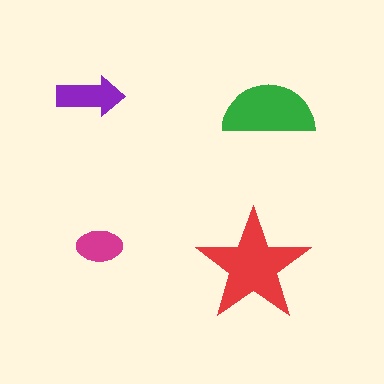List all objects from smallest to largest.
The magenta ellipse, the purple arrow, the green semicircle, the red star.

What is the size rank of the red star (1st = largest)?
1st.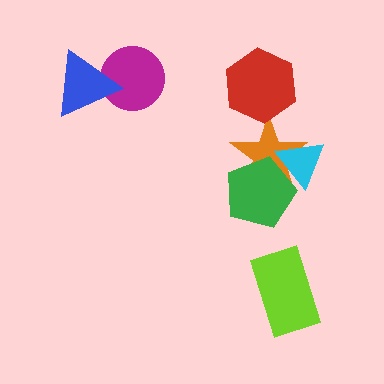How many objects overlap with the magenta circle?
1 object overlaps with the magenta circle.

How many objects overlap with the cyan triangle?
2 objects overlap with the cyan triangle.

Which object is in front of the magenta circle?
The blue triangle is in front of the magenta circle.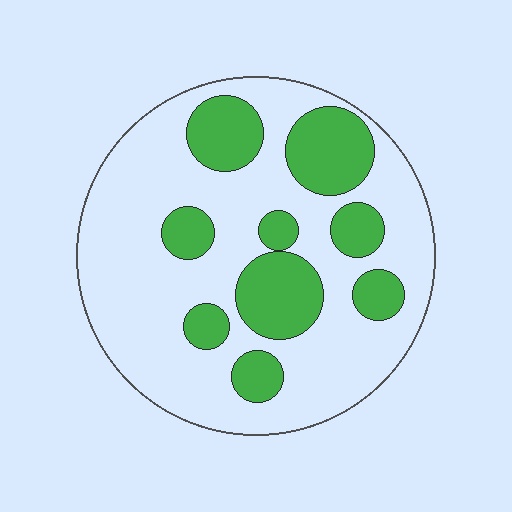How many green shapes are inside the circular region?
9.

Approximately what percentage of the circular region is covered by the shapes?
Approximately 30%.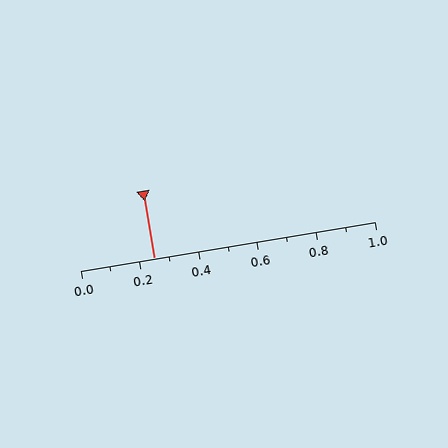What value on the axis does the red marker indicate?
The marker indicates approximately 0.25.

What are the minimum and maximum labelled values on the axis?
The axis runs from 0.0 to 1.0.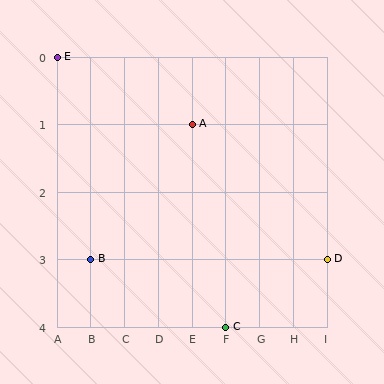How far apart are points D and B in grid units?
Points D and B are 7 columns apart.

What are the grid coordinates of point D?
Point D is at grid coordinates (I, 3).